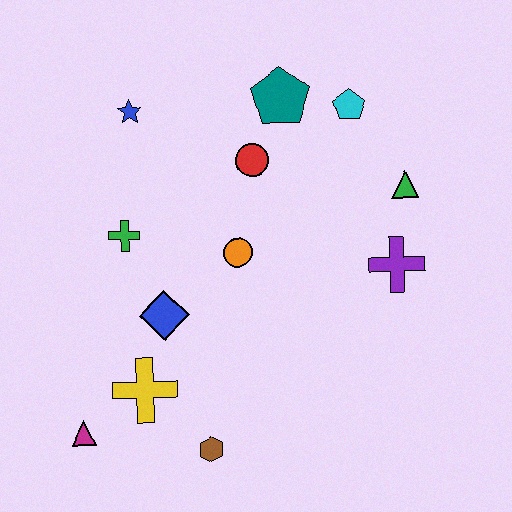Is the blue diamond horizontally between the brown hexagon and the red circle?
No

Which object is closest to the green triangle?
The purple cross is closest to the green triangle.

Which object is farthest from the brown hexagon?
The cyan pentagon is farthest from the brown hexagon.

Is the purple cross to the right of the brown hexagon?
Yes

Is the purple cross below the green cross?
Yes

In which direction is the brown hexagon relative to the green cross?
The brown hexagon is below the green cross.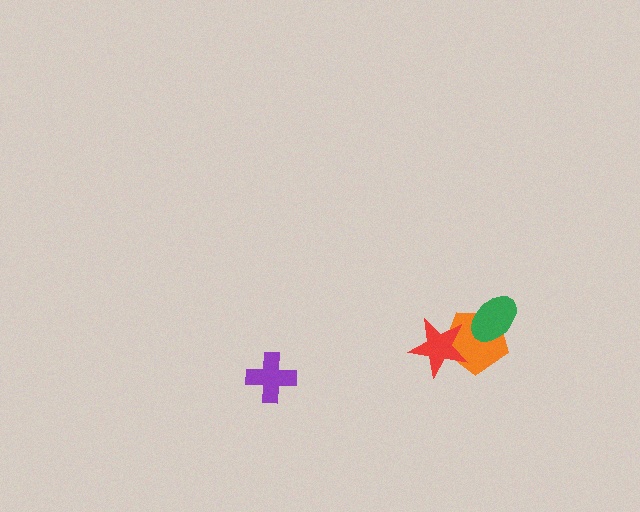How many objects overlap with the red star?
1 object overlaps with the red star.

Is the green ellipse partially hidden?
No, no other shape covers it.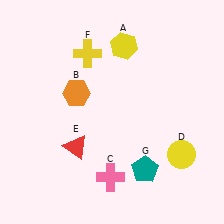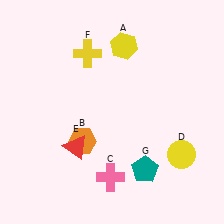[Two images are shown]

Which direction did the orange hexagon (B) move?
The orange hexagon (B) moved down.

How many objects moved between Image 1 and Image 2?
1 object moved between the two images.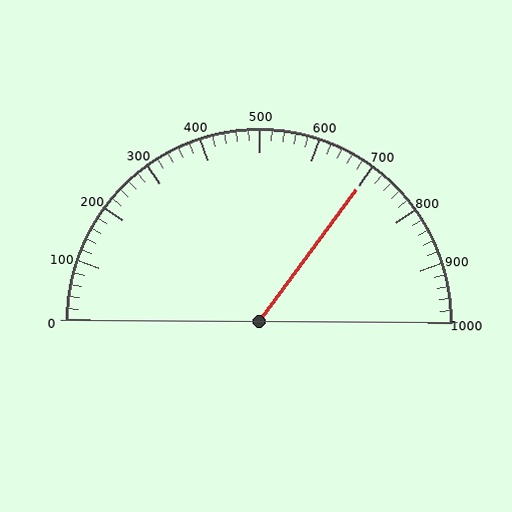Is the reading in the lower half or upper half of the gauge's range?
The reading is in the upper half of the range (0 to 1000).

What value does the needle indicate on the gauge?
The needle indicates approximately 700.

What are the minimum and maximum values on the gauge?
The gauge ranges from 0 to 1000.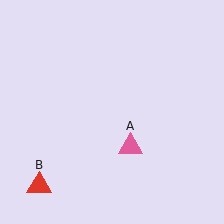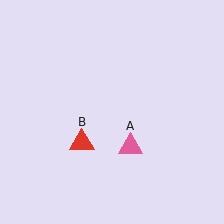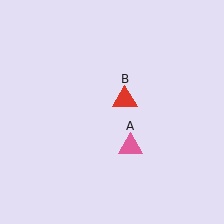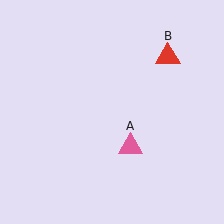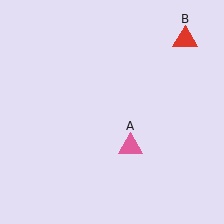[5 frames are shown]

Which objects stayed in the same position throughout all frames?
Pink triangle (object A) remained stationary.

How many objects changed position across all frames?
1 object changed position: red triangle (object B).